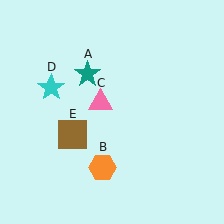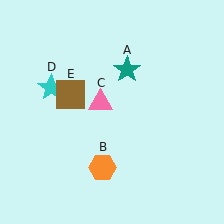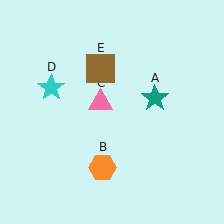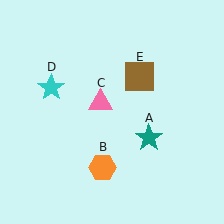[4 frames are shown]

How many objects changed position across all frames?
2 objects changed position: teal star (object A), brown square (object E).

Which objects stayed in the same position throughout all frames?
Orange hexagon (object B) and pink triangle (object C) and cyan star (object D) remained stationary.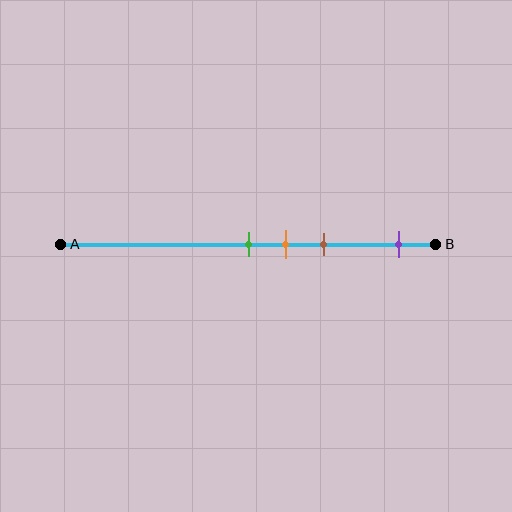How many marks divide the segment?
There are 4 marks dividing the segment.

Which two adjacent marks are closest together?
The green and orange marks are the closest adjacent pair.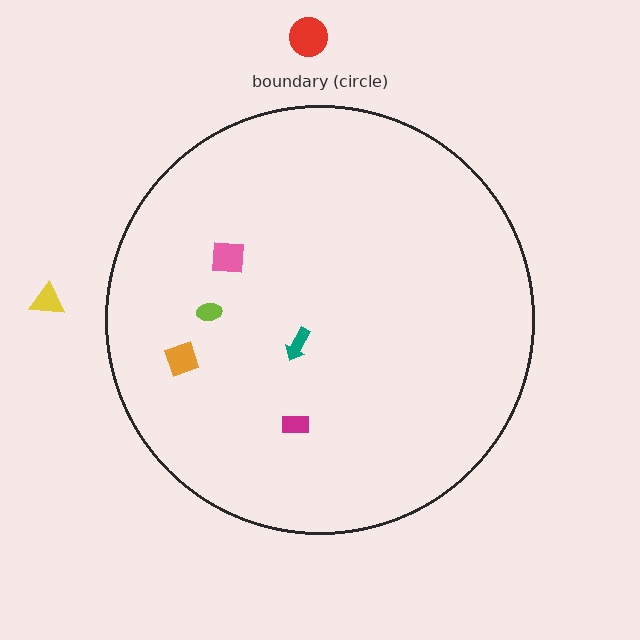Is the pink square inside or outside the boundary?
Inside.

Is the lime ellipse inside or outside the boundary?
Inside.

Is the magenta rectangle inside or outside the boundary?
Inside.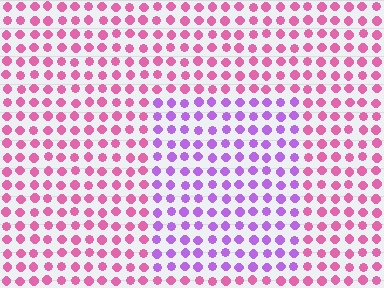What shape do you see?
I see a rectangle.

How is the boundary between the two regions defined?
The boundary is defined purely by a slight shift in hue (about 46 degrees). Spacing, size, and orientation are identical on both sides.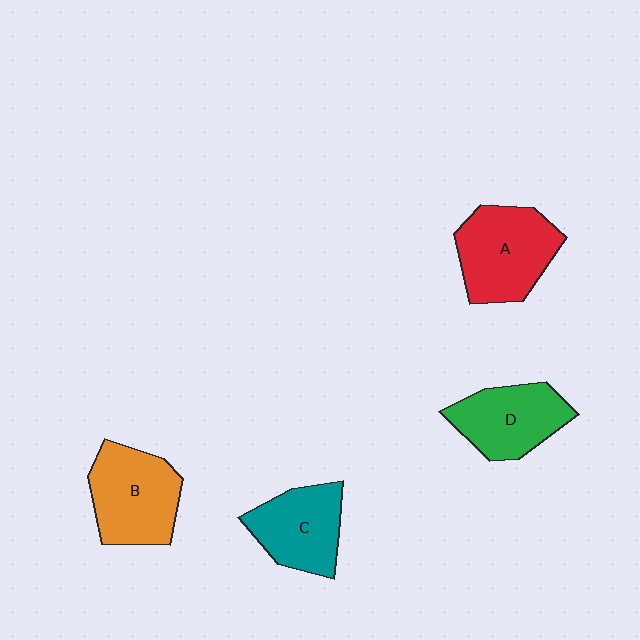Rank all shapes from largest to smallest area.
From largest to smallest: A (red), B (orange), D (green), C (teal).